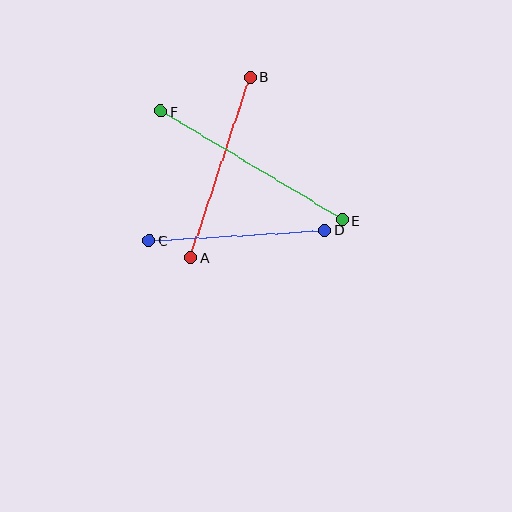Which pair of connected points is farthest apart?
Points E and F are farthest apart.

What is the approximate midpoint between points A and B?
The midpoint is at approximately (220, 167) pixels.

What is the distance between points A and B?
The distance is approximately 190 pixels.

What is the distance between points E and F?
The distance is approximately 212 pixels.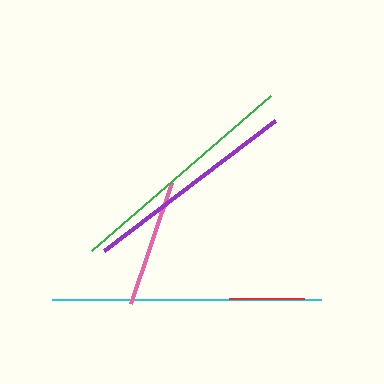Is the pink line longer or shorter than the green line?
The green line is longer than the pink line.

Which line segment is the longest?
The cyan line is the longest at approximately 269 pixels.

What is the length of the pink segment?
The pink segment is approximately 128 pixels long.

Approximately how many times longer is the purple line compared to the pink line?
The purple line is approximately 1.7 times the length of the pink line.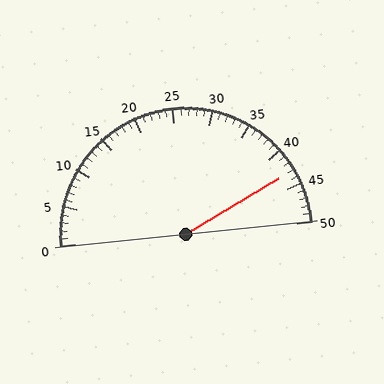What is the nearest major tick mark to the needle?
The nearest major tick mark is 45.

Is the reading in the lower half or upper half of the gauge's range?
The reading is in the upper half of the range (0 to 50).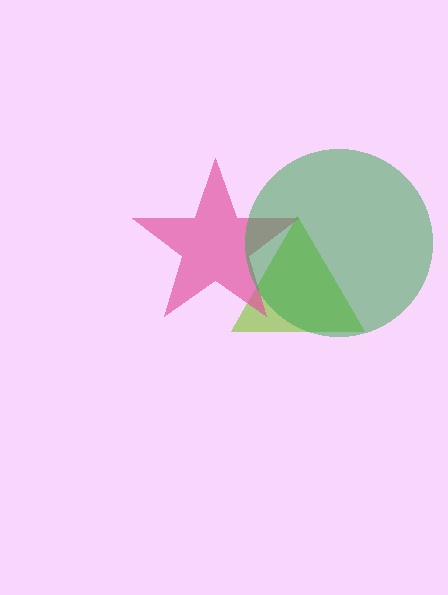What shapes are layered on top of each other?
The layered shapes are: a lime triangle, a pink star, a green circle.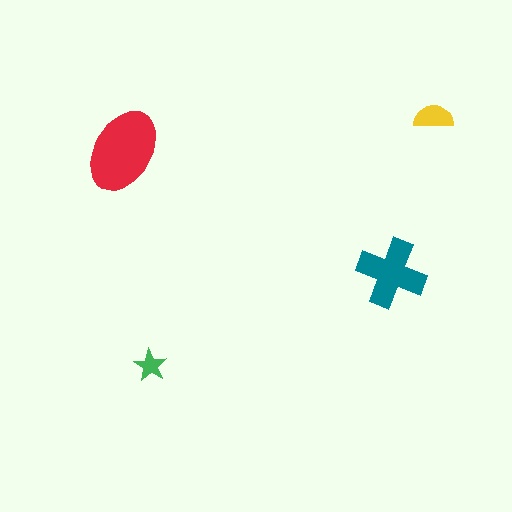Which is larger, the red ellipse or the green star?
The red ellipse.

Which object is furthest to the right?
The yellow semicircle is rightmost.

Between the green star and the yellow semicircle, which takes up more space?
The yellow semicircle.